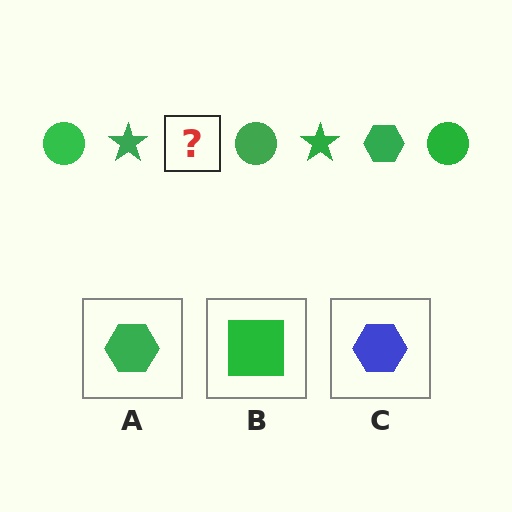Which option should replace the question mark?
Option A.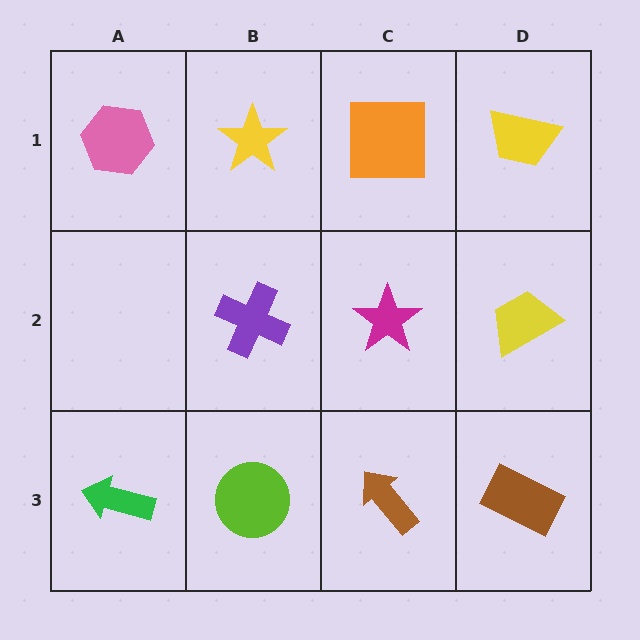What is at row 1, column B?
A yellow star.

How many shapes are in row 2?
3 shapes.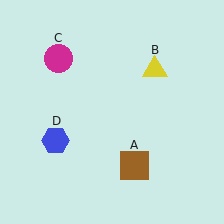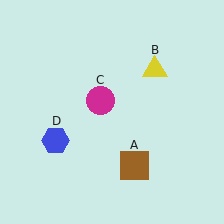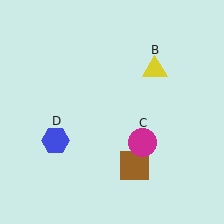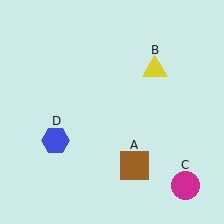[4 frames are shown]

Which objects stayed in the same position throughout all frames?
Brown square (object A) and yellow triangle (object B) and blue hexagon (object D) remained stationary.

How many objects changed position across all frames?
1 object changed position: magenta circle (object C).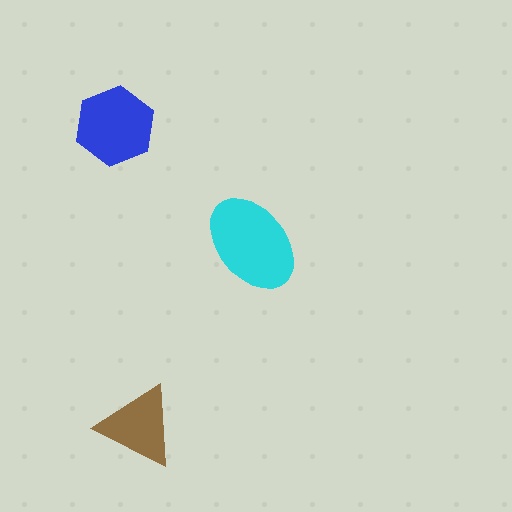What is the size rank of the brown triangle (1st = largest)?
3rd.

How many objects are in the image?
There are 3 objects in the image.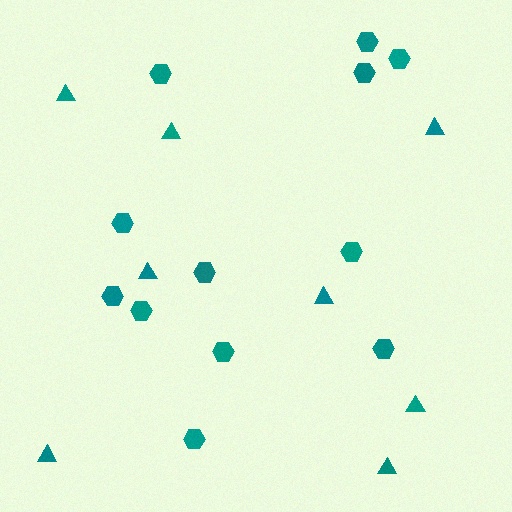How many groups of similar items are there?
There are 2 groups: one group of triangles (8) and one group of hexagons (12).